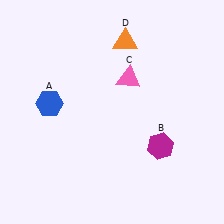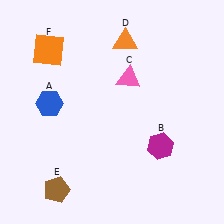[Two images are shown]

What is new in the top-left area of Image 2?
An orange square (F) was added in the top-left area of Image 2.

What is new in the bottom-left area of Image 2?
A brown pentagon (E) was added in the bottom-left area of Image 2.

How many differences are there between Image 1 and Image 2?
There are 2 differences between the two images.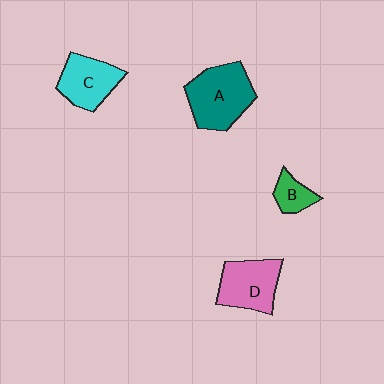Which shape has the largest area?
Shape A (teal).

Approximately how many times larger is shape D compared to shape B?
Approximately 2.2 times.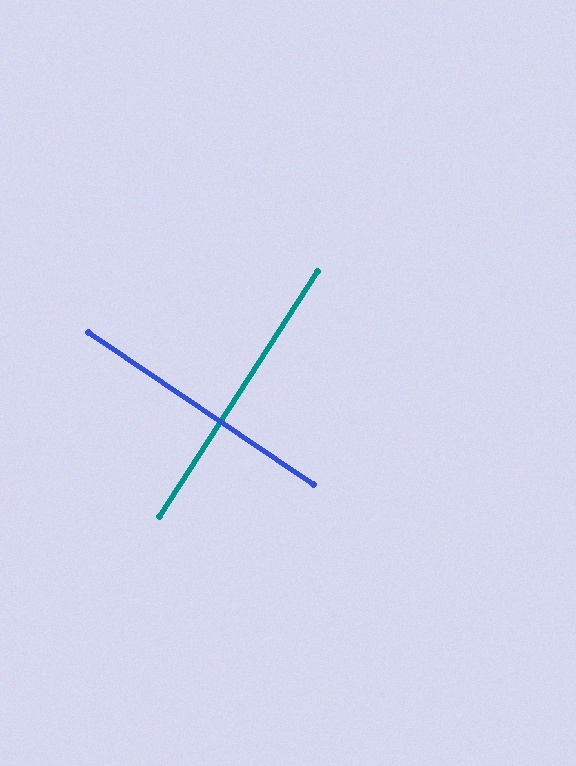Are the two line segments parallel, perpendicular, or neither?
Perpendicular — they meet at approximately 89°.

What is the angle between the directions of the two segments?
Approximately 89 degrees.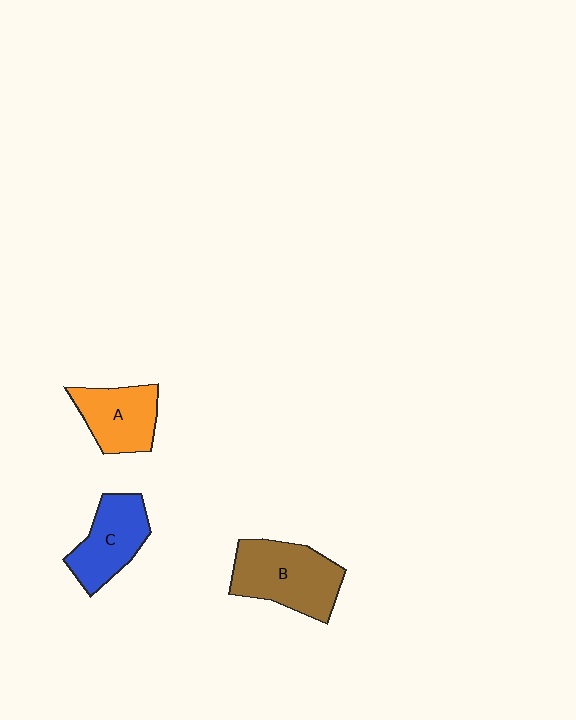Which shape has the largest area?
Shape B (brown).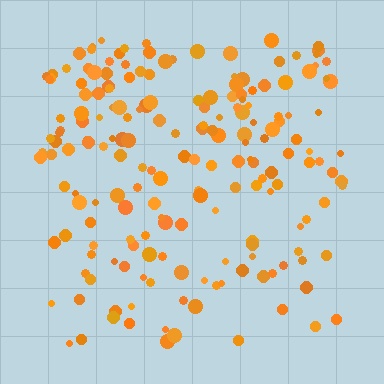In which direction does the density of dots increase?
From bottom to top, with the top side densest.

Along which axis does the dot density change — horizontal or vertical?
Vertical.